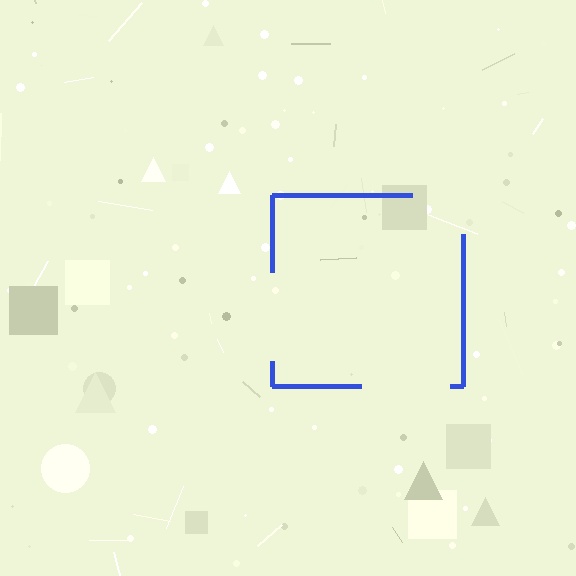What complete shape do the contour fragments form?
The contour fragments form a square.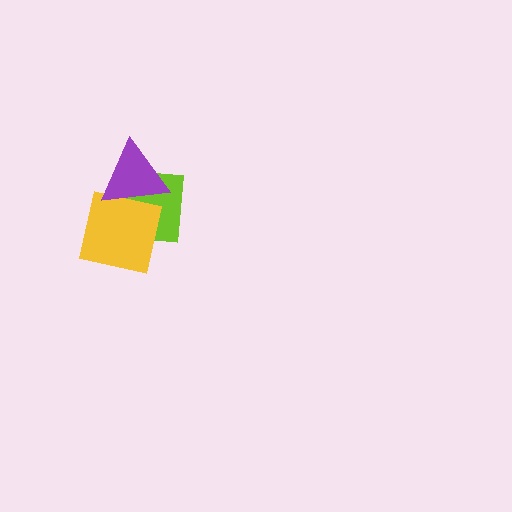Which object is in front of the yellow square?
The purple triangle is in front of the yellow square.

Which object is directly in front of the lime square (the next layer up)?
The yellow square is directly in front of the lime square.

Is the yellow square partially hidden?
Yes, it is partially covered by another shape.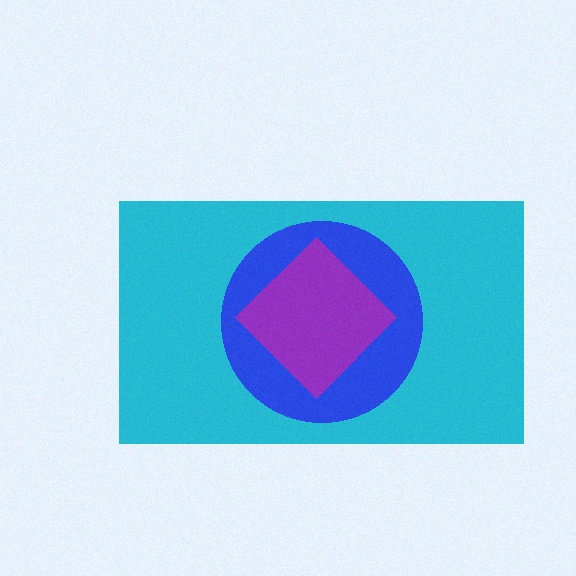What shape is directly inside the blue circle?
The purple diamond.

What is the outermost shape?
The cyan rectangle.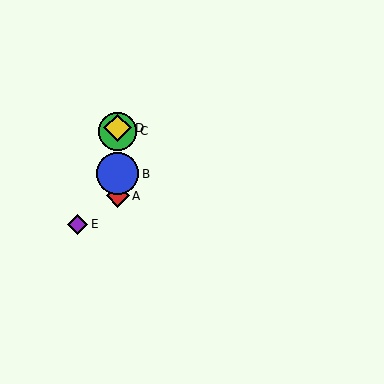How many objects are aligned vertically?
4 objects (A, B, C, D) are aligned vertically.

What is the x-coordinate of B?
Object B is at x≈118.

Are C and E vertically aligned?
No, C is at x≈118 and E is at x≈77.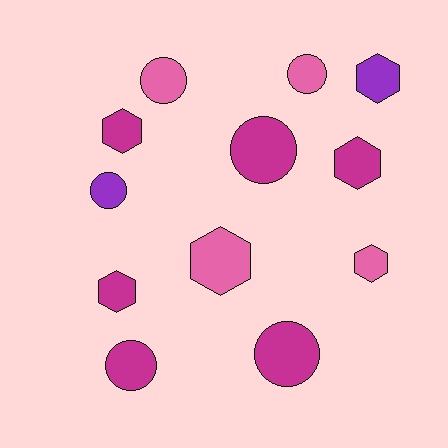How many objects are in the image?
There are 12 objects.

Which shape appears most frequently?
Hexagon, with 6 objects.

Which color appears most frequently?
Magenta, with 6 objects.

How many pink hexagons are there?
There are 2 pink hexagons.